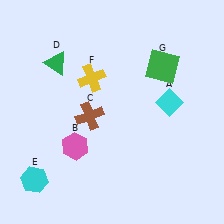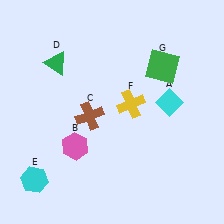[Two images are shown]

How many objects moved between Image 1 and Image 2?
1 object moved between the two images.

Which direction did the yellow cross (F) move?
The yellow cross (F) moved right.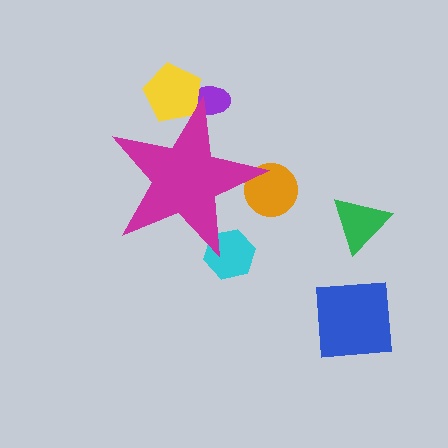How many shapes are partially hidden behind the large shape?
4 shapes are partially hidden.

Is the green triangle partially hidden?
No, the green triangle is fully visible.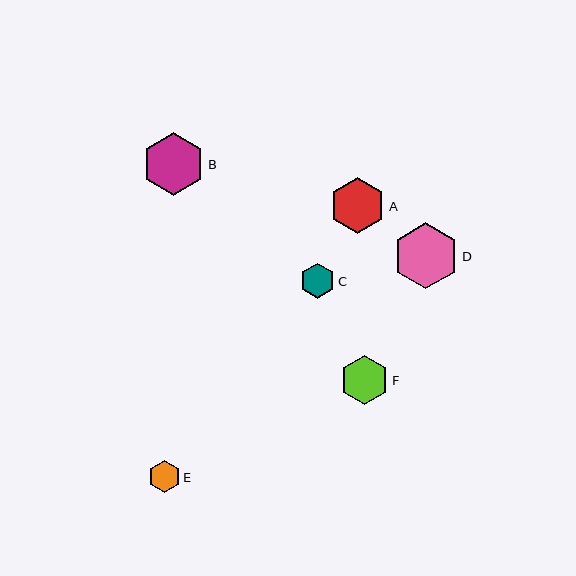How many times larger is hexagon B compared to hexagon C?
Hexagon B is approximately 1.8 times the size of hexagon C.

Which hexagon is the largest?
Hexagon D is the largest with a size of approximately 66 pixels.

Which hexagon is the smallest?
Hexagon E is the smallest with a size of approximately 32 pixels.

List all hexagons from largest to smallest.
From largest to smallest: D, B, A, F, C, E.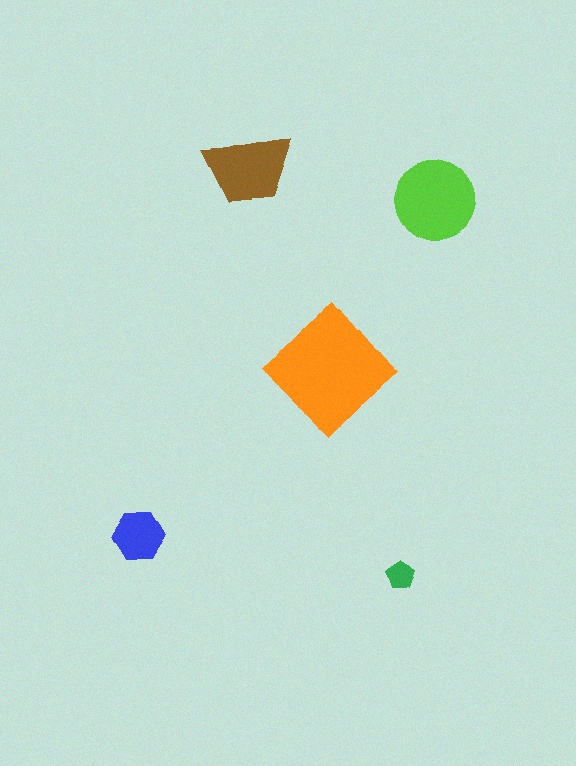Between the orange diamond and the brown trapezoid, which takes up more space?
The orange diamond.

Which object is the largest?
The orange diamond.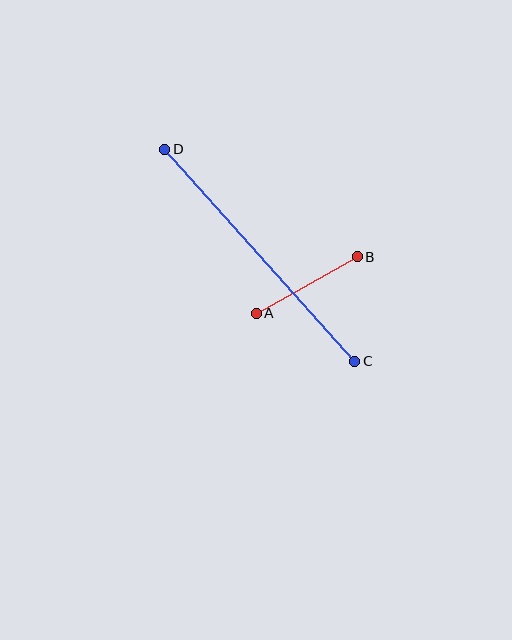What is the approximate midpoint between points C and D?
The midpoint is at approximately (260, 255) pixels.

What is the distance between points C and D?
The distance is approximately 285 pixels.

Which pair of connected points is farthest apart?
Points C and D are farthest apart.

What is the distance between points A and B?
The distance is approximately 115 pixels.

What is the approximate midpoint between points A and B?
The midpoint is at approximately (307, 285) pixels.